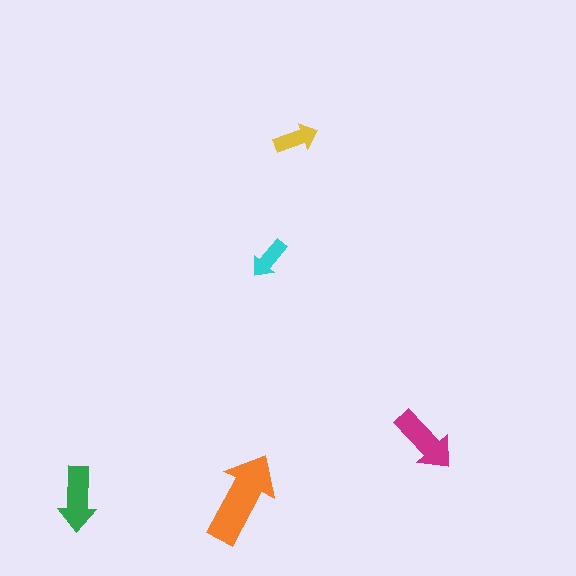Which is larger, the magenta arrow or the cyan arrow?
The magenta one.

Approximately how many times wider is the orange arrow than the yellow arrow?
About 2 times wider.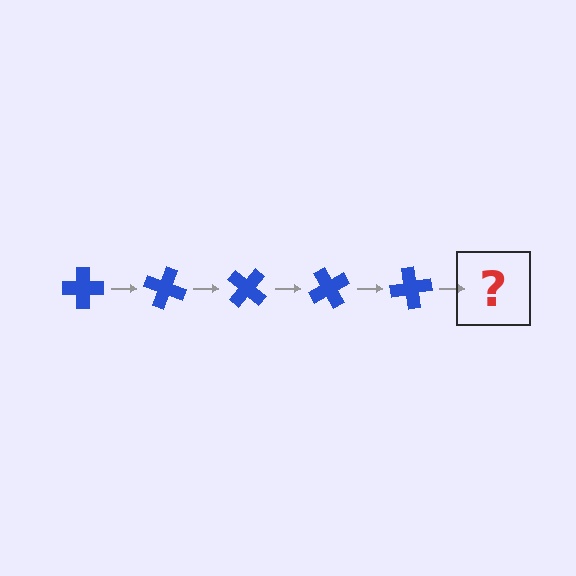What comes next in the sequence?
The next element should be a blue cross rotated 100 degrees.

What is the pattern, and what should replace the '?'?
The pattern is that the cross rotates 20 degrees each step. The '?' should be a blue cross rotated 100 degrees.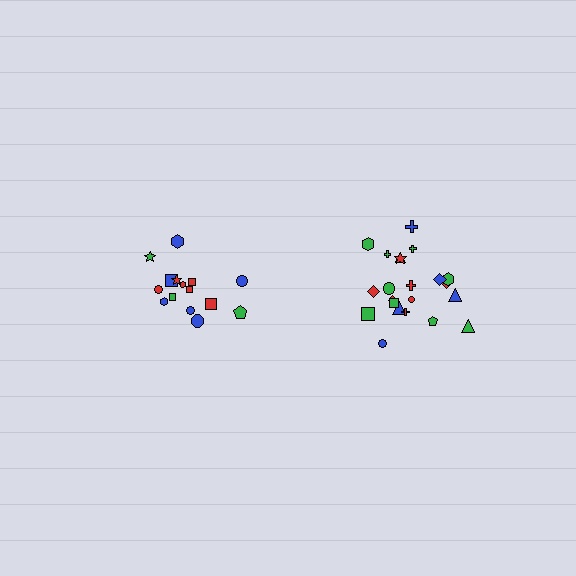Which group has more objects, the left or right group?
The right group.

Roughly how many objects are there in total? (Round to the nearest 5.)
Roughly 35 objects in total.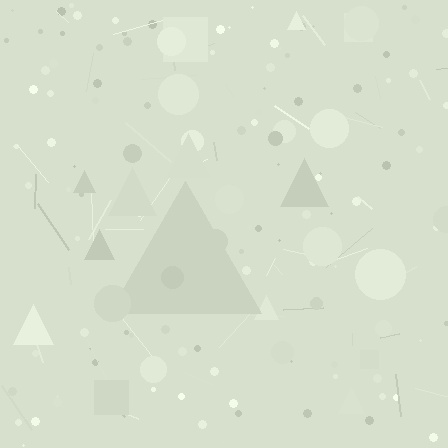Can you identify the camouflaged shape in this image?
The camouflaged shape is a triangle.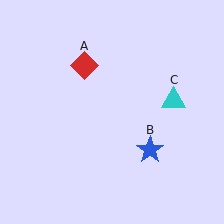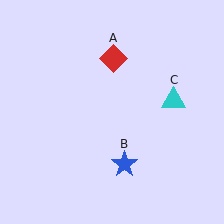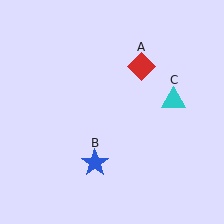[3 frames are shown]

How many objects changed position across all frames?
2 objects changed position: red diamond (object A), blue star (object B).